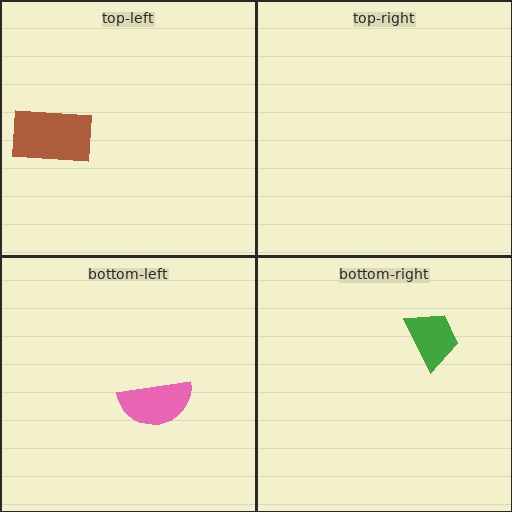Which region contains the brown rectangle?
The top-left region.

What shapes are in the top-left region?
The brown rectangle.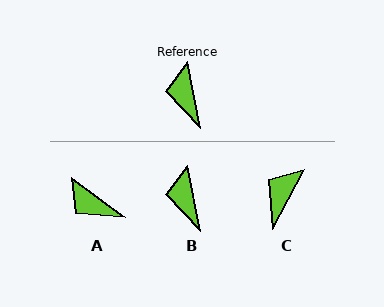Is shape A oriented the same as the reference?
No, it is off by about 43 degrees.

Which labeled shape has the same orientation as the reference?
B.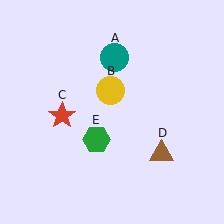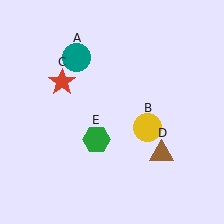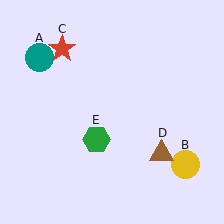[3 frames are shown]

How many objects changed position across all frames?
3 objects changed position: teal circle (object A), yellow circle (object B), red star (object C).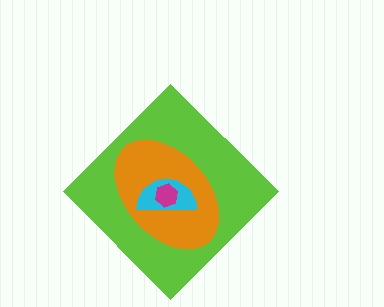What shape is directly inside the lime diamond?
The orange ellipse.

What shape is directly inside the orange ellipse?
The cyan semicircle.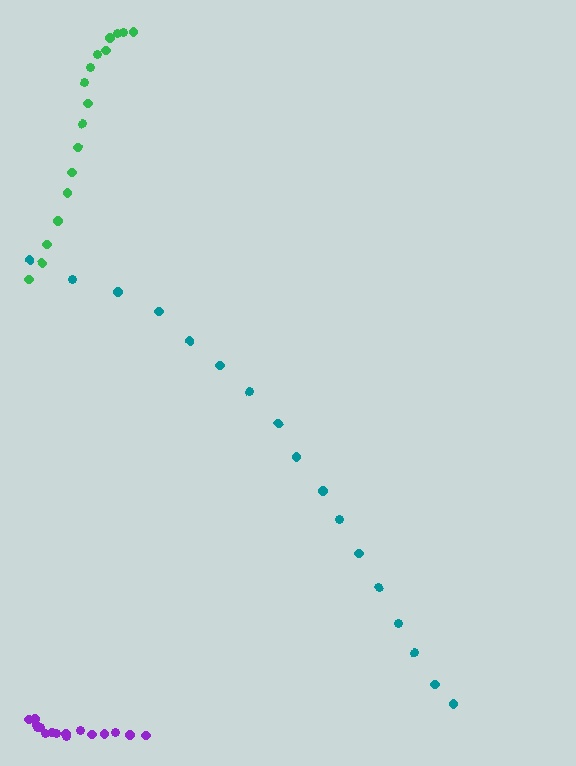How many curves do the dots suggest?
There are 3 distinct paths.